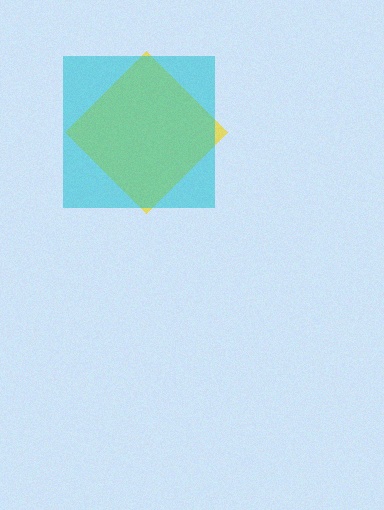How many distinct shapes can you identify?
There are 2 distinct shapes: a yellow diamond, a cyan square.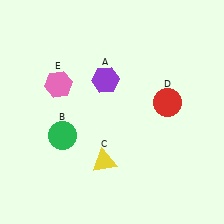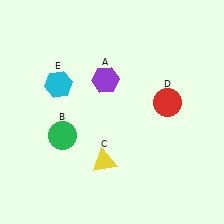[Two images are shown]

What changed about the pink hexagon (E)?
In Image 1, E is pink. In Image 2, it changed to cyan.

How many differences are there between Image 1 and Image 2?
There is 1 difference between the two images.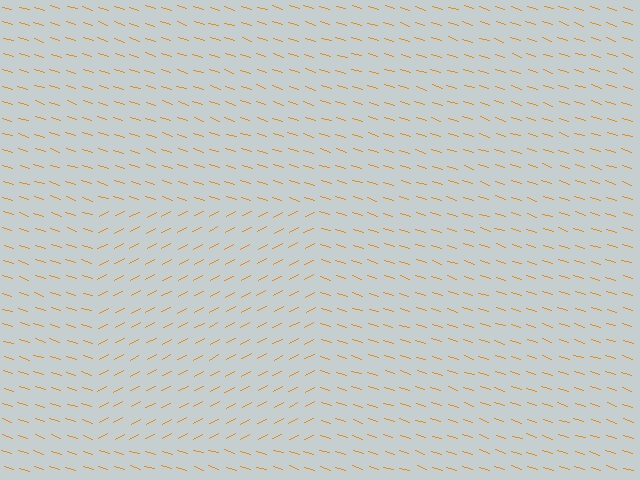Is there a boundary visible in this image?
Yes, there is a texture boundary formed by a change in line orientation.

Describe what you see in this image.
The image is filled with small orange line segments. A rectangle region in the image has lines oriented differently from the surrounding lines, creating a visible texture boundary.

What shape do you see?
I see a rectangle.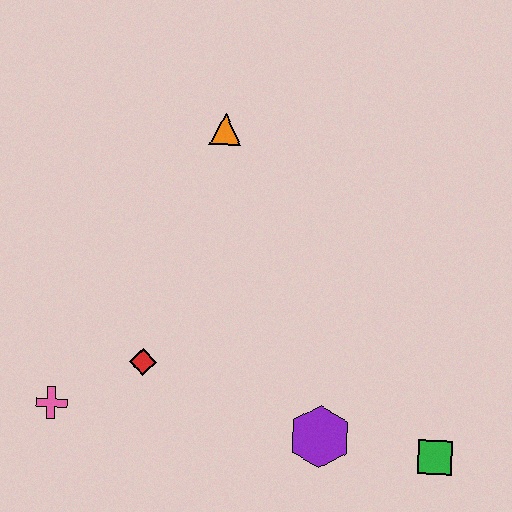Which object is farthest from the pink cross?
The green square is farthest from the pink cross.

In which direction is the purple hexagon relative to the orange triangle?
The purple hexagon is below the orange triangle.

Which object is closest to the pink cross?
The red diamond is closest to the pink cross.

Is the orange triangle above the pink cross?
Yes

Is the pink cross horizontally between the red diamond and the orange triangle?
No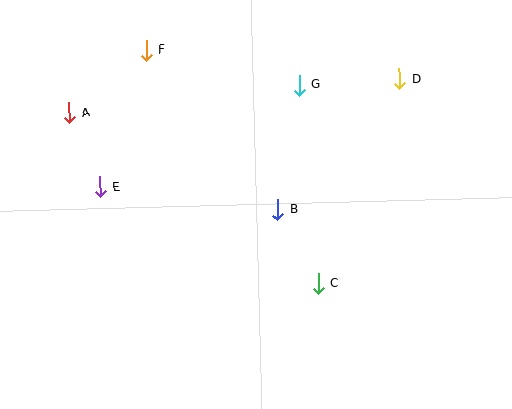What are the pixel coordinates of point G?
Point G is at (299, 85).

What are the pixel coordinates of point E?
Point E is at (100, 187).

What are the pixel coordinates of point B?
Point B is at (278, 210).